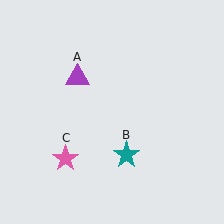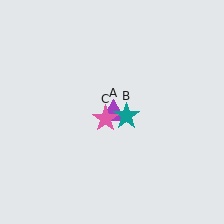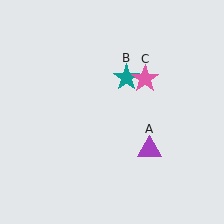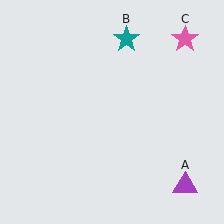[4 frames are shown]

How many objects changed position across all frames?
3 objects changed position: purple triangle (object A), teal star (object B), pink star (object C).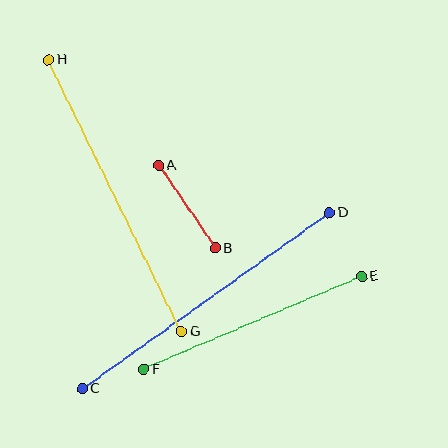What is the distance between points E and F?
The distance is approximately 237 pixels.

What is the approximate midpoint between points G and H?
The midpoint is at approximately (115, 196) pixels.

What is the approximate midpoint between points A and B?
The midpoint is at approximately (187, 207) pixels.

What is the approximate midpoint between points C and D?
The midpoint is at approximately (206, 300) pixels.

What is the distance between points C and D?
The distance is approximately 304 pixels.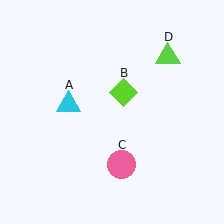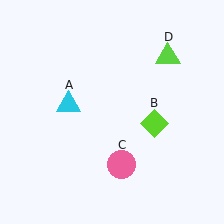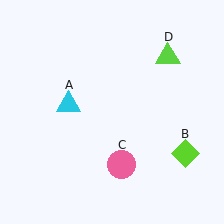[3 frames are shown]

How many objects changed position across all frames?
1 object changed position: lime diamond (object B).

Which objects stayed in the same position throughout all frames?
Cyan triangle (object A) and pink circle (object C) and lime triangle (object D) remained stationary.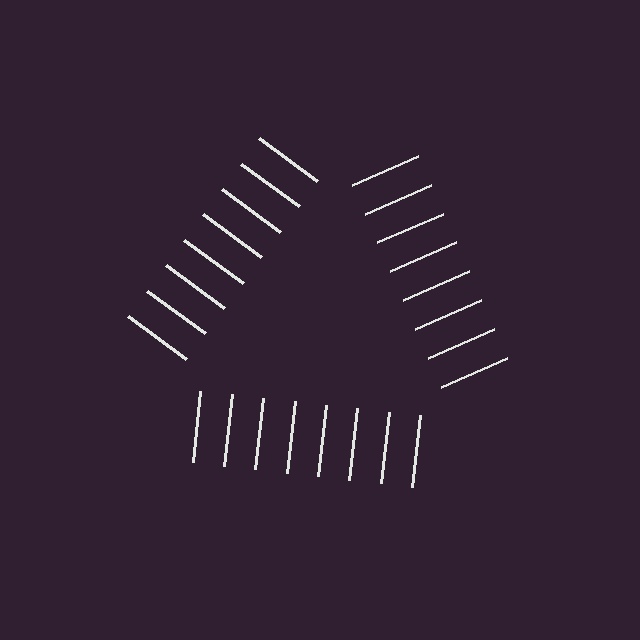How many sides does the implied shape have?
3 sides — the line-ends trace a triangle.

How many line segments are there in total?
24 — 8 along each of the 3 edges.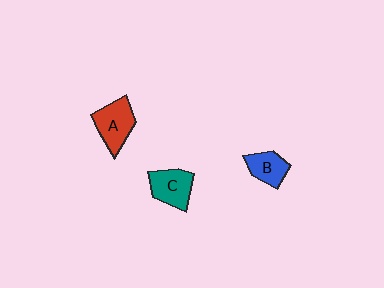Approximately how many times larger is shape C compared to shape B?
Approximately 1.3 times.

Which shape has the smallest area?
Shape B (blue).